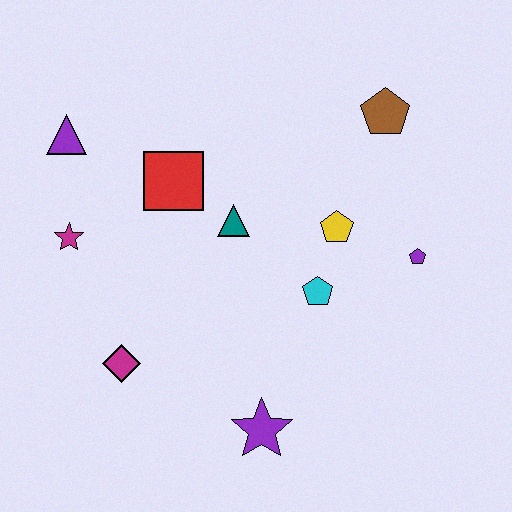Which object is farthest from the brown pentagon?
The magenta diamond is farthest from the brown pentagon.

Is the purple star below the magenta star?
Yes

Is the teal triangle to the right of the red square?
Yes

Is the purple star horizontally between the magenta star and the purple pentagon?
Yes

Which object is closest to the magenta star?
The purple triangle is closest to the magenta star.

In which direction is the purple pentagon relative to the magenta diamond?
The purple pentagon is to the right of the magenta diamond.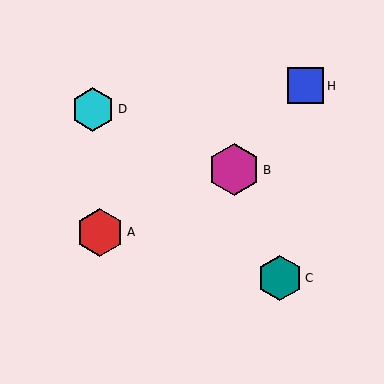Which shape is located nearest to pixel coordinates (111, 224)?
The red hexagon (labeled A) at (100, 232) is nearest to that location.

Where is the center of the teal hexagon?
The center of the teal hexagon is at (280, 278).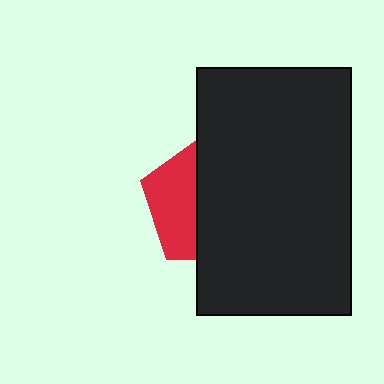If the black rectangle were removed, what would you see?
You would see the complete red pentagon.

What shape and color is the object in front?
The object in front is a black rectangle.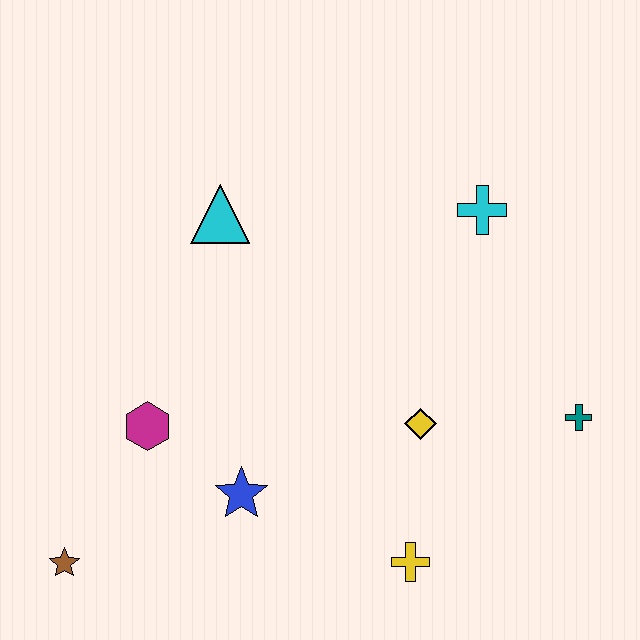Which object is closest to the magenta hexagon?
The blue star is closest to the magenta hexagon.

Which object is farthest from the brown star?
The cyan cross is farthest from the brown star.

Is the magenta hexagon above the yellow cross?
Yes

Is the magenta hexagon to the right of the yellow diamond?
No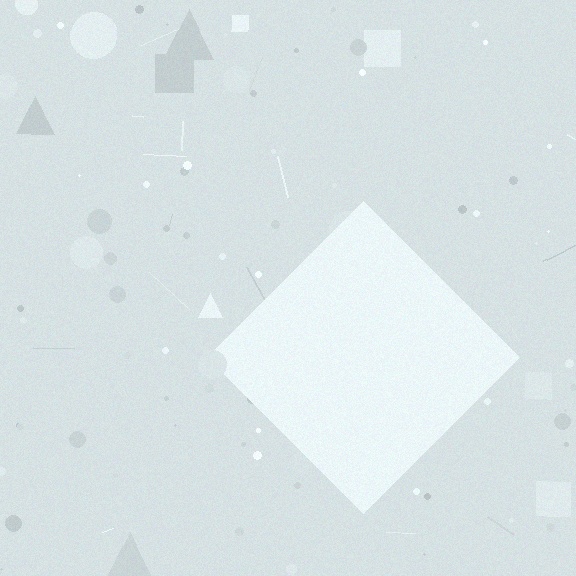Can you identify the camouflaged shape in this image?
The camouflaged shape is a diamond.